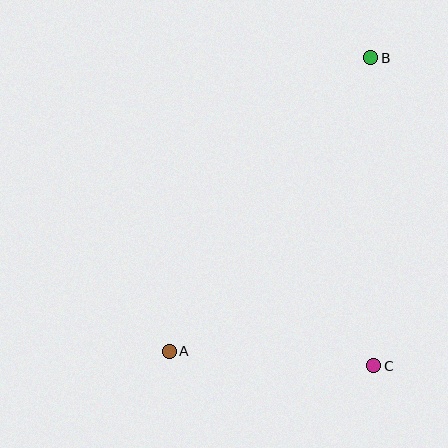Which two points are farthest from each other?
Points A and B are farthest from each other.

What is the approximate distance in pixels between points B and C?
The distance between B and C is approximately 308 pixels.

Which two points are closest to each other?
Points A and C are closest to each other.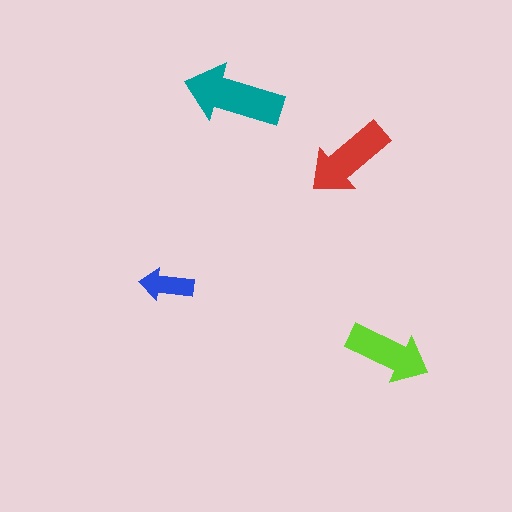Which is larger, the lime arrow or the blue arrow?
The lime one.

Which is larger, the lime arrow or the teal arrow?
The teal one.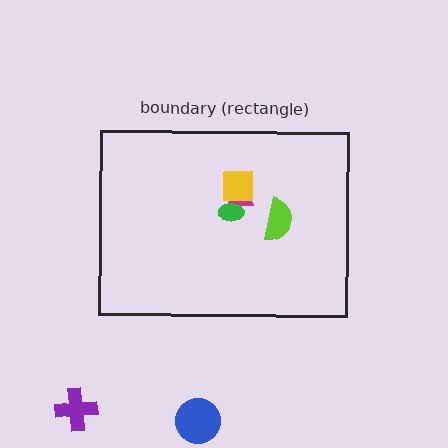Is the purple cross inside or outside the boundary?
Outside.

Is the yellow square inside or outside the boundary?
Inside.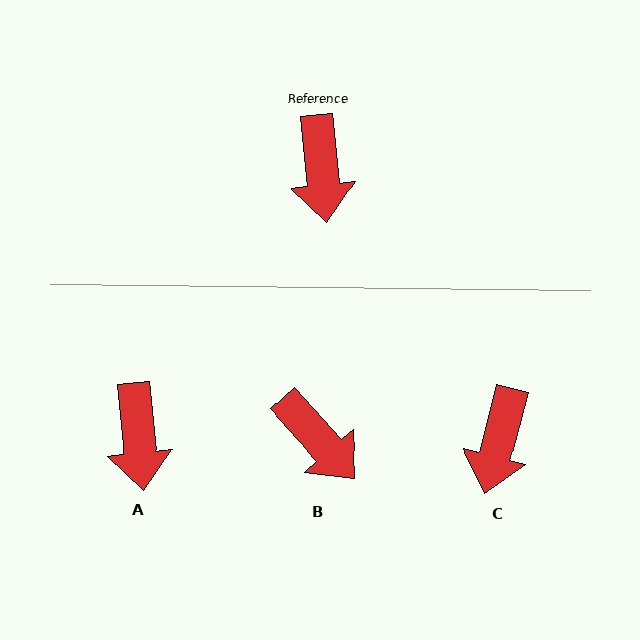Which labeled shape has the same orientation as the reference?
A.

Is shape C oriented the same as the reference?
No, it is off by about 21 degrees.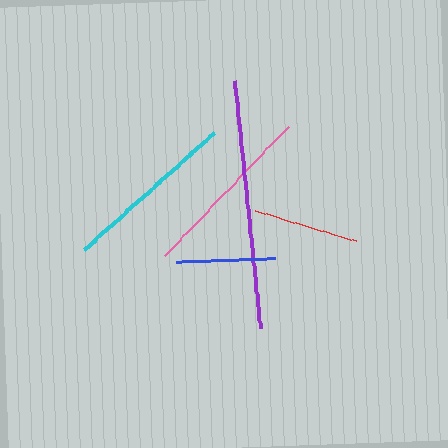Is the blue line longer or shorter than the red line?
The red line is longer than the blue line.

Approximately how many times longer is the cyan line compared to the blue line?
The cyan line is approximately 1.8 times the length of the blue line.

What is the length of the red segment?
The red segment is approximately 106 pixels long.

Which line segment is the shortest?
The blue line is the shortest at approximately 99 pixels.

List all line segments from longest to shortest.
From longest to shortest: purple, pink, cyan, red, blue.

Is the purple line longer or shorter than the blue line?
The purple line is longer than the blue line.